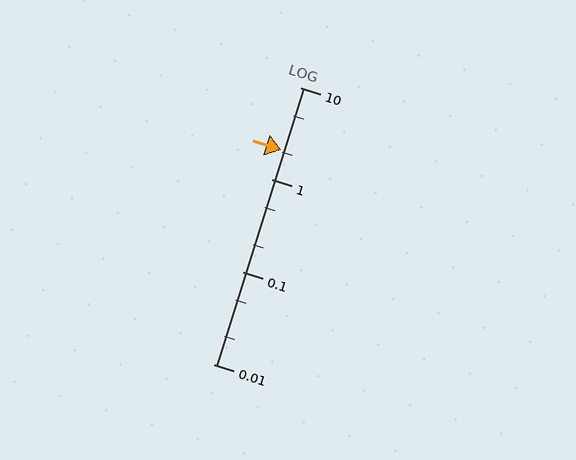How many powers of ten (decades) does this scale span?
The scale spans 3 decades, from 0.01 to 10.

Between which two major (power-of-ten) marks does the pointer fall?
The pointer is between 1 and 10.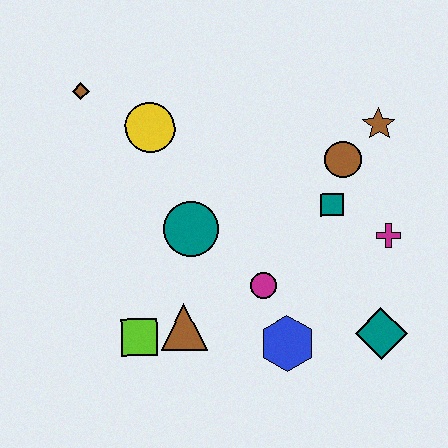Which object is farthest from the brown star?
The lime square is farthest from the brown star.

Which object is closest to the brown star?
The brown circle is closest to the brown star.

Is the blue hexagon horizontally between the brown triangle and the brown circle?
Yes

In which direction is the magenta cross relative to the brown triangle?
The magenta cross is to the right of the brown triangle.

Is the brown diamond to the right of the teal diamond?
No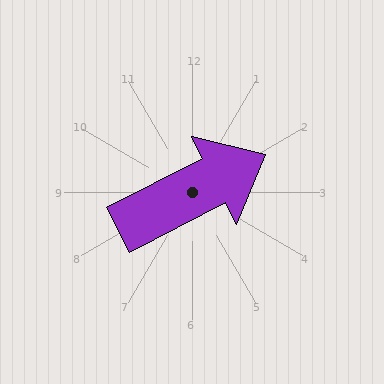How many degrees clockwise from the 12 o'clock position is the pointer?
Approximately 63 degrees.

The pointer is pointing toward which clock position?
Roughly 2 o'clock.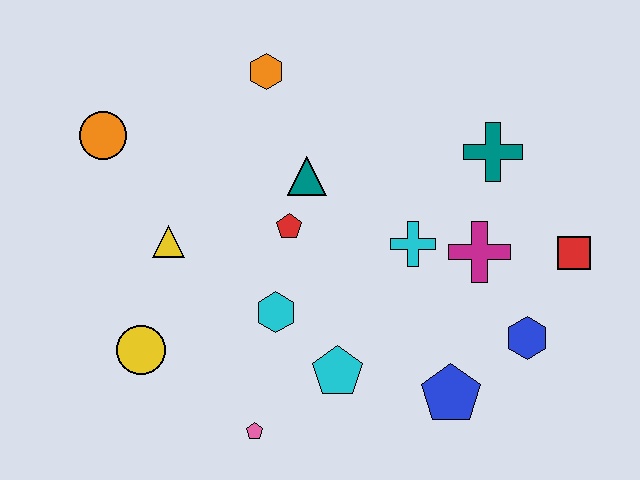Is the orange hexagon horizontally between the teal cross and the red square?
No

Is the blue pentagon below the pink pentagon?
No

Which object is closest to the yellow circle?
The yellow triangle is closest to the yellow circle.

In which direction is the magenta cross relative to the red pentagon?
The magenta cross is to the right of the red pentagon.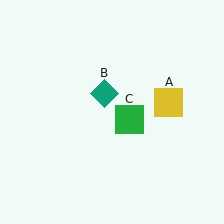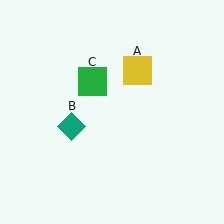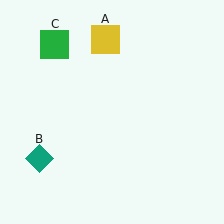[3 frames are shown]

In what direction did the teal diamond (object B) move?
The teal diamond (object B) moved down and to the left.